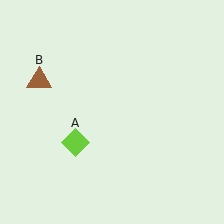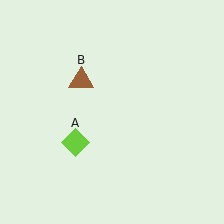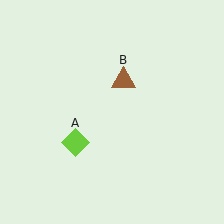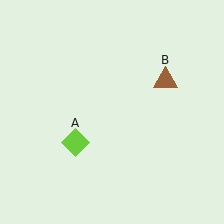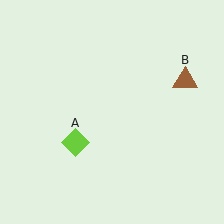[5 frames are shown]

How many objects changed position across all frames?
1 object changed position: brown triangle (object B).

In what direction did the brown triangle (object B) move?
The brown triangle (object B) moved right.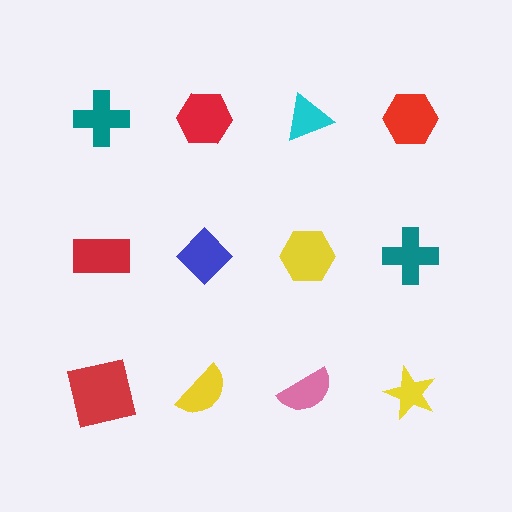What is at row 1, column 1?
A teal cross.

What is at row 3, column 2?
A yellow semicircle.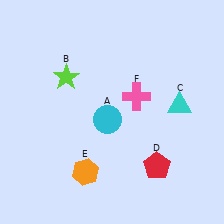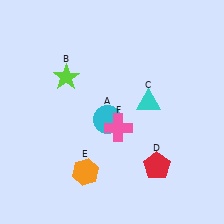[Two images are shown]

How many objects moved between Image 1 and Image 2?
2 objects moved between the two images.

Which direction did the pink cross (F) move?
The pink cross (F) moved down.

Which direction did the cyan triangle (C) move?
The cyan triangle (C) moved left.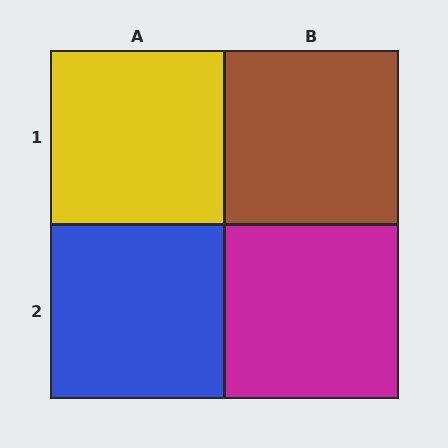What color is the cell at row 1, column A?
Yellow.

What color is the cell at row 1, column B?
Brown.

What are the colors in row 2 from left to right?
Blue, magenta.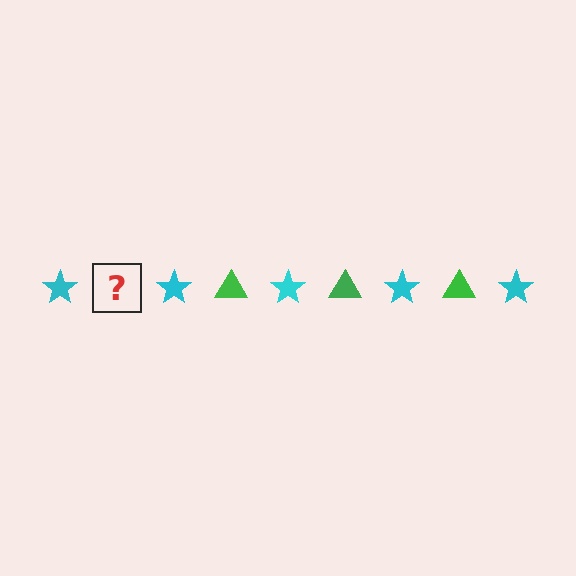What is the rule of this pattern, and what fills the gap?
The rule is that the pattern alternates between cyan star and green triangle. The gap should be filled with a green triangle.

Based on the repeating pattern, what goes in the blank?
The blank should be a green triangle.